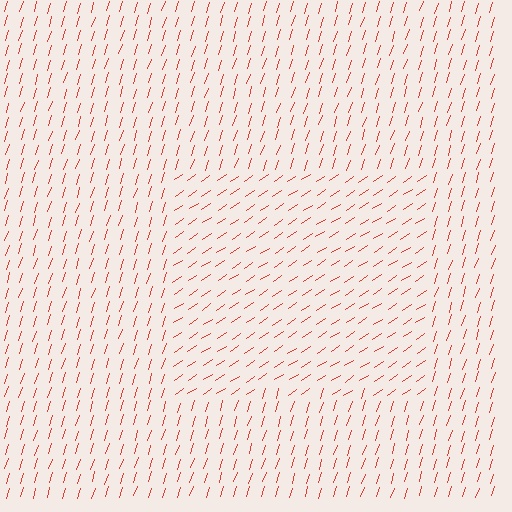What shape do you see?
I see a rectangle.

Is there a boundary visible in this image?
Yes, there is a texture boundary formed by a change in line orientation.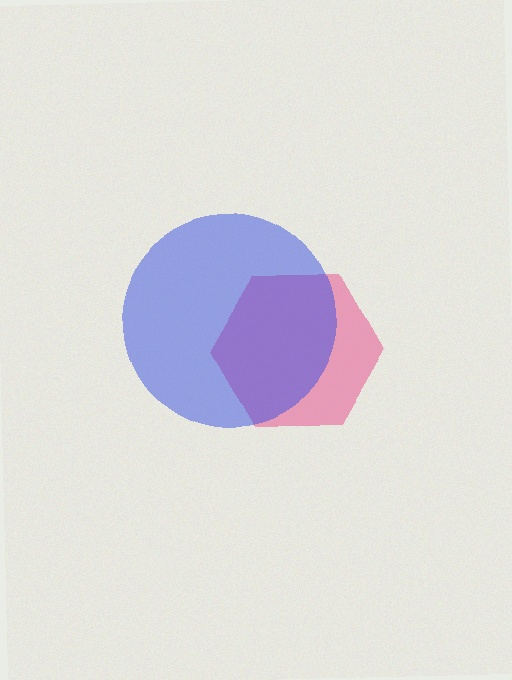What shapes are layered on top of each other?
The layered shapes are: a pink hexagon, a blue circle.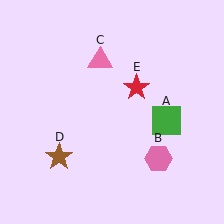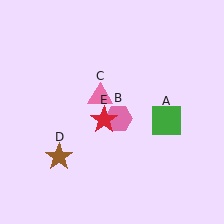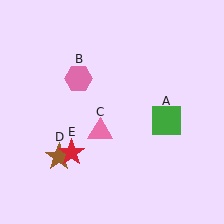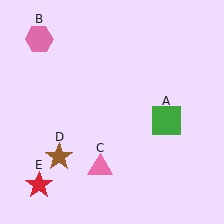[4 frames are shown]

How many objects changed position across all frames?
3 objects changed position: pink hexagon (object B), pink triangle (object C), red star (object E).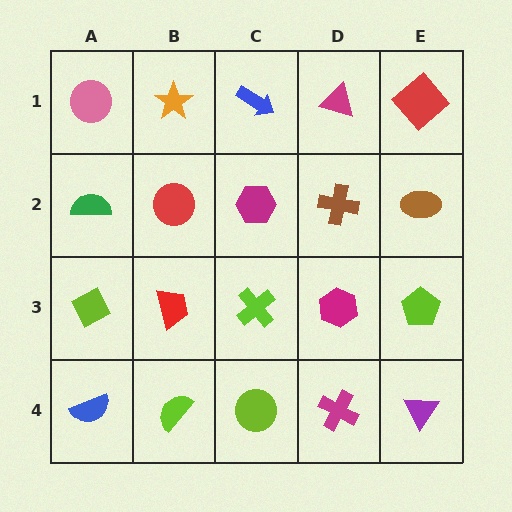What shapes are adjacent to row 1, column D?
A brown cross (row 2, column D), a blue arrow (row 1, column C), a red diamond (row 1, column E).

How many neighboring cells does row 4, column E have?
2.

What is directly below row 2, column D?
A magenta hexagon.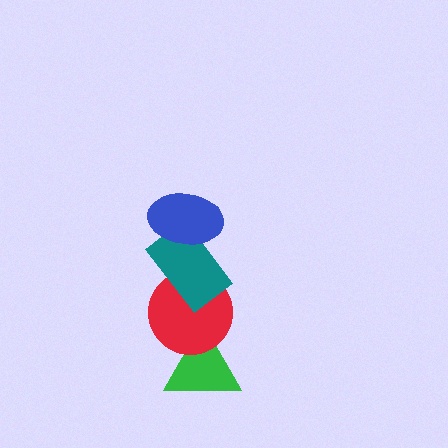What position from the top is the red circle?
The red circle is 3rd from the top.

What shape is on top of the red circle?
The teal rectangle is on top of the red circle.